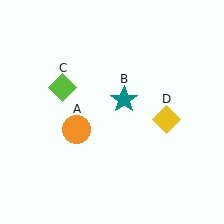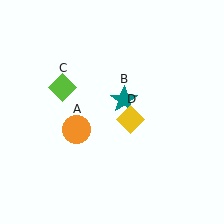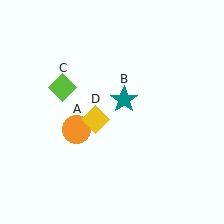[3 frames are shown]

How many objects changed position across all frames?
1 object changed position: yellow diamond (object D).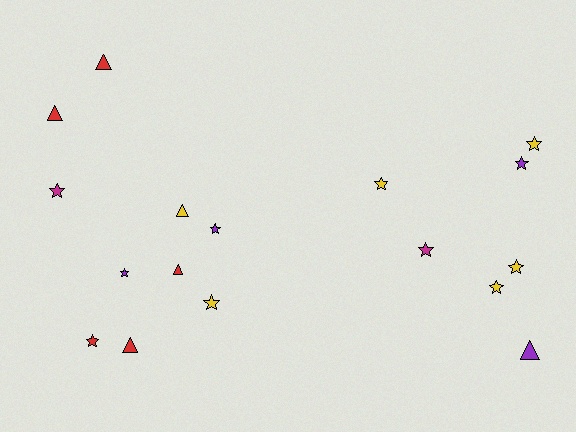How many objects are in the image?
There are 17 objects.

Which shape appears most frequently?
Star, with 11 objects.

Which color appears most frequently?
Yellow, with 6 objects.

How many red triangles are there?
There are 4 red triangles.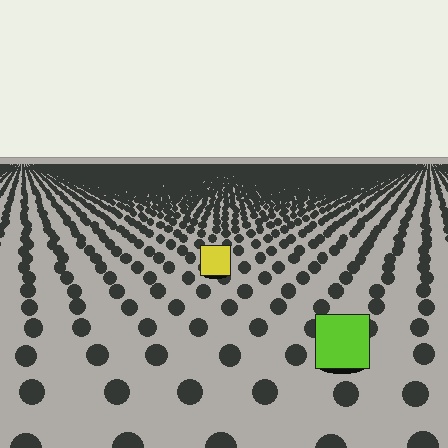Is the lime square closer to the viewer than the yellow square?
Yes. The lime square is closer — you can tell from the texture gradient: the ground texture is coarser near it.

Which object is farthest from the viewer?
The yellow square is farthest from the viewer. It appears smaller and the ground texture around it is denser.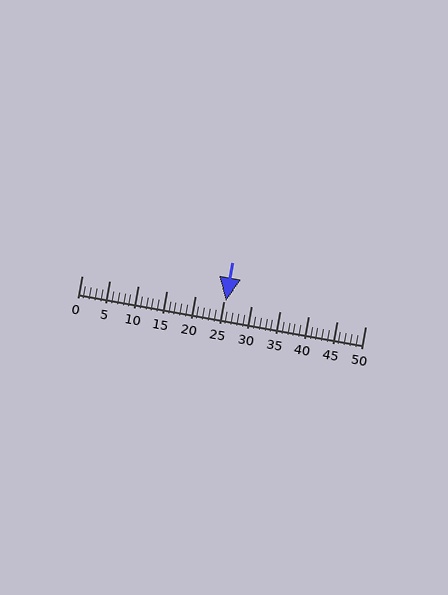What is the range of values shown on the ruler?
The ruler shows values from 0 to 50.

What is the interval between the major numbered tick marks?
The major tick marks are spaced 5 units apart.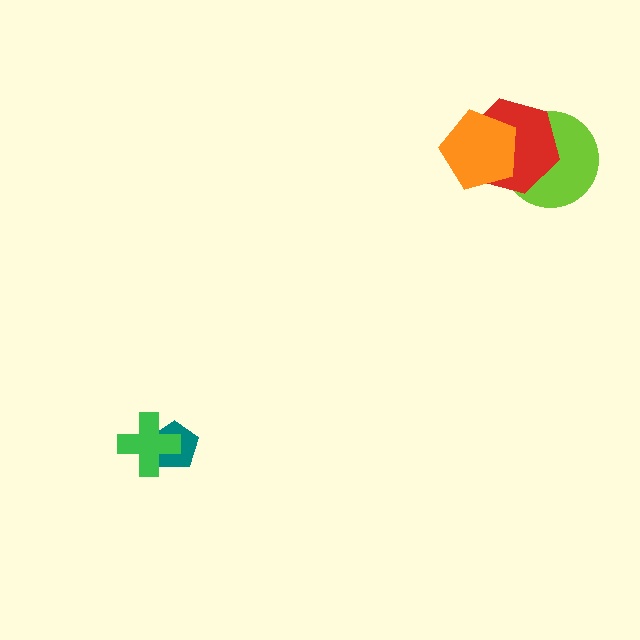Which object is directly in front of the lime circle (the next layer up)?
The red hexagon is directly in front of the lime circle.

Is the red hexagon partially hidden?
Yes, it is partially covered by another shape.